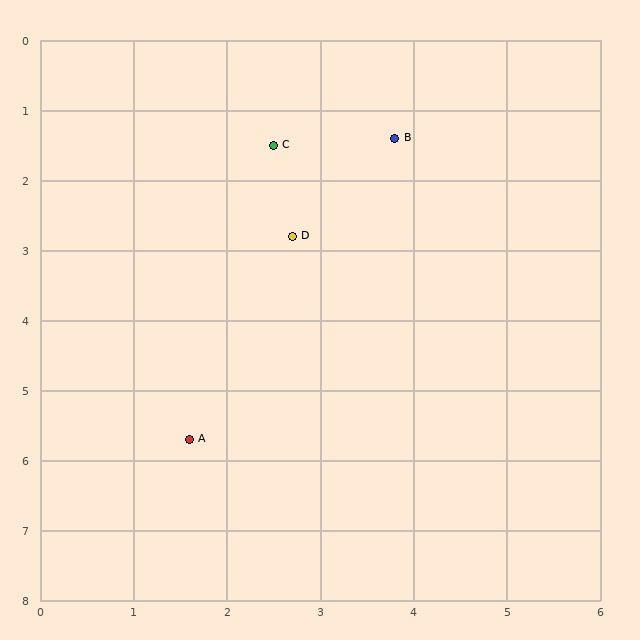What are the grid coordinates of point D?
Point D is at approximately (2.7, 2.8).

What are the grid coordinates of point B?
Point B is at approximately (3.8, 1.4).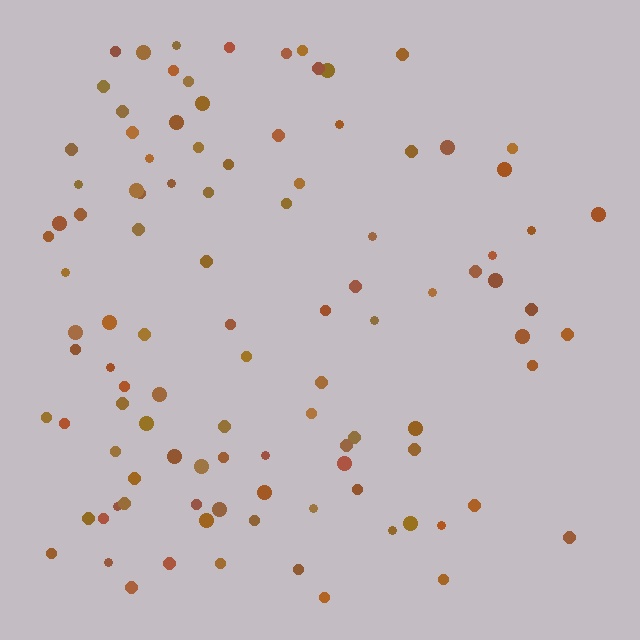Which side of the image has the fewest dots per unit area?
The right.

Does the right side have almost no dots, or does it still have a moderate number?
Still a moderate number, just noticeably fewer than the left.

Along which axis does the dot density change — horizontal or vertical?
Horizontal.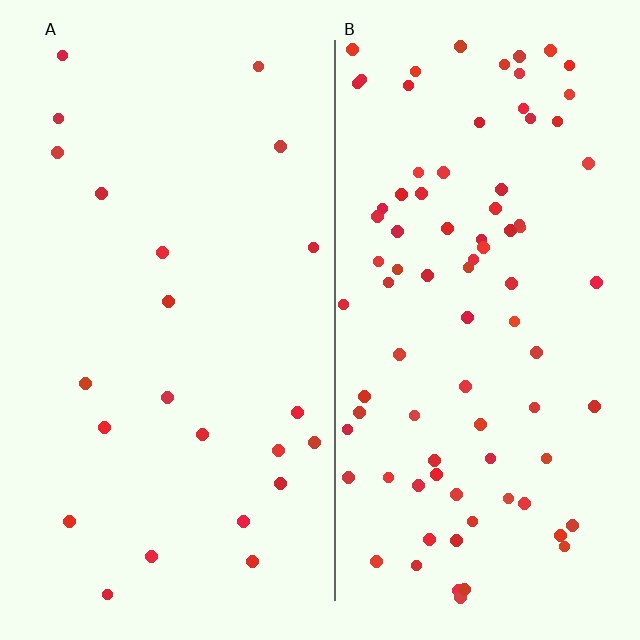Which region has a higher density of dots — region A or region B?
B (the right).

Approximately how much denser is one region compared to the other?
Approximately 3.7× — region B over region A.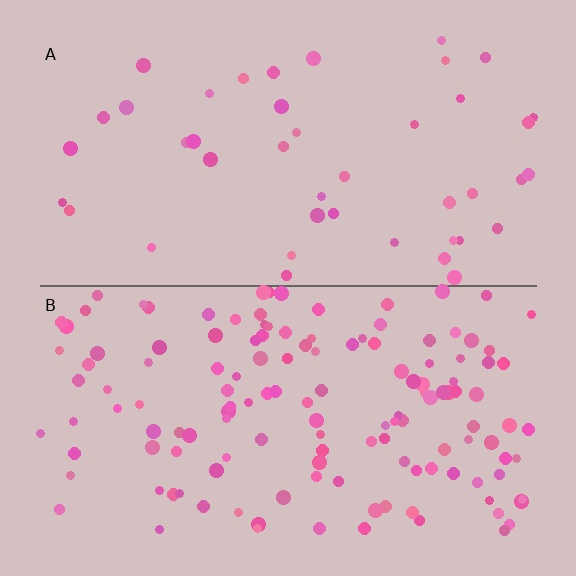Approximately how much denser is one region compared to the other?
Approximately 3.2× — region B over region A.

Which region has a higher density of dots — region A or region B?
B (the bottom).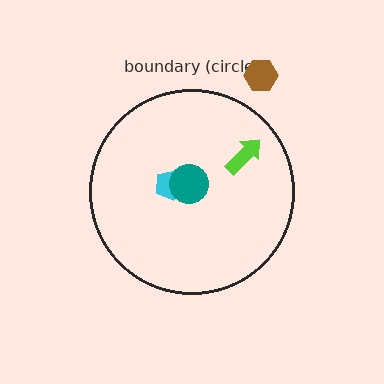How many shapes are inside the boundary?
3 inside, 1 outside.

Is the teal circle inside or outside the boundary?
Inside.